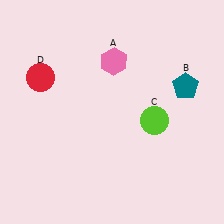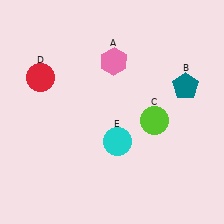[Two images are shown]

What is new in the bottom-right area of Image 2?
A cyan circle (E) was added in the bottom-right area of Image 2.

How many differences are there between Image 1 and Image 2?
There is 1 difference between the two images.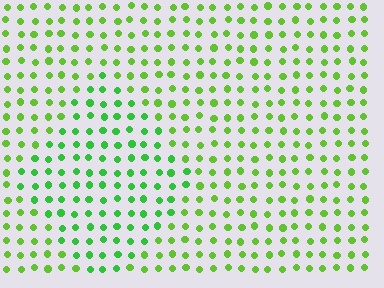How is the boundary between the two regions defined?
The boundary is defined purely by a slight shift in hue (about 25 degrees). Spacing, size, and orientation are identical on both sides.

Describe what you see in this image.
The image is filled with small lime elements in a uniform arrangement. A diamond-shaped region is visible where the elements are tinted to a slightly different hue, forming a subtle color boundary.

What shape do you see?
I see a diamond.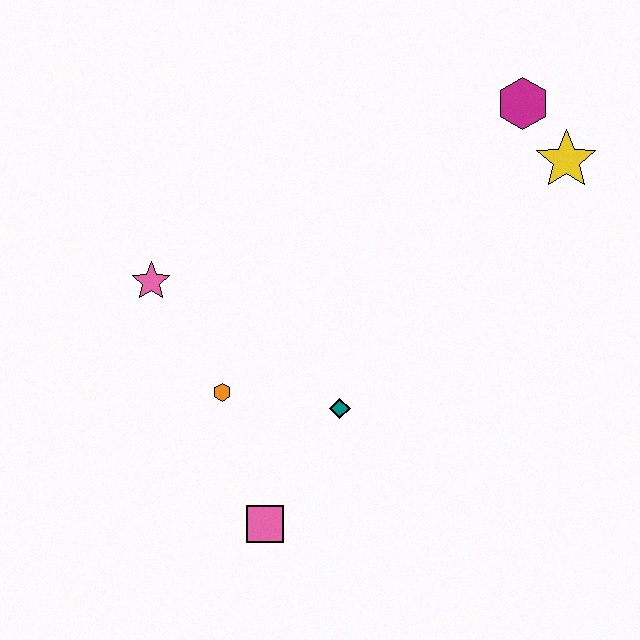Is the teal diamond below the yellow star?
Yes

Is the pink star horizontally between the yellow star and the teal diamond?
No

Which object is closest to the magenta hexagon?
The yellow star is closest to the magenta hexagon.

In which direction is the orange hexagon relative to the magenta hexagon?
The orange hexagon is to the left of the magenta hexagon.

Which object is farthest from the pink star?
The yellow star is farthest from the pink star.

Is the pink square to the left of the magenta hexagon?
Yes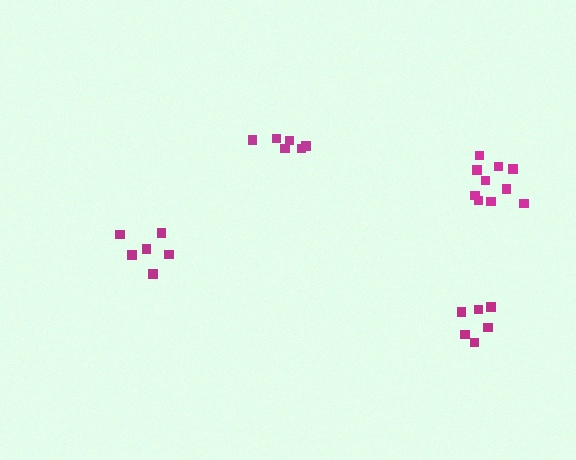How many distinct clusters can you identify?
There are 4 distinct clusters.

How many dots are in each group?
Group 1: 6 dots, Group 2: 6 dots, Group 3: 6 dots, Group 4: 10 dots (28 total).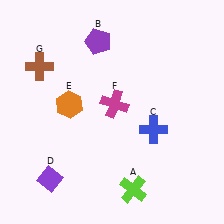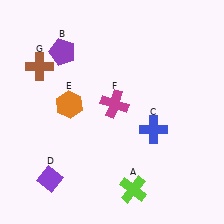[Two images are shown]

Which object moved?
The purple pentagon (B) moved left.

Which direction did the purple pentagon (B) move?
The purple pentagon (B) moved left.